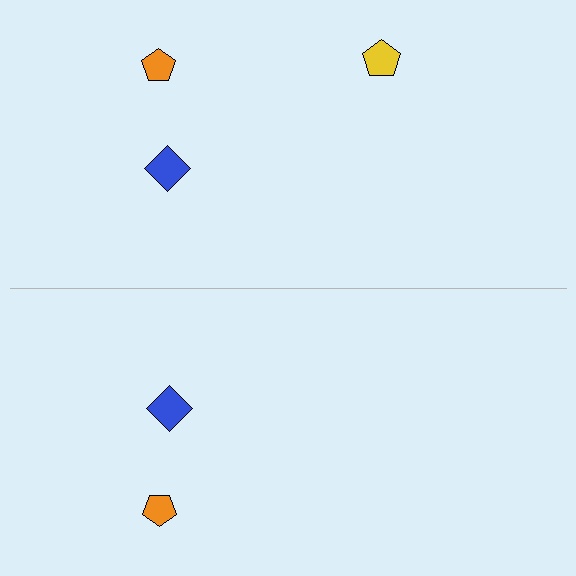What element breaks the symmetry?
A yellow pentagon is missing from the bottom side.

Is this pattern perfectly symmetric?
No, the pattern is not perfectly symmetric. A yellow pentagon is missing from the bottom side.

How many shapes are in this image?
There are 5 shapes in this image.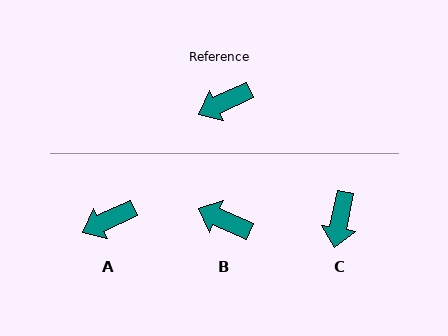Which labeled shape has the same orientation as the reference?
A.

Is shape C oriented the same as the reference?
No, it is off by about 54 degrees.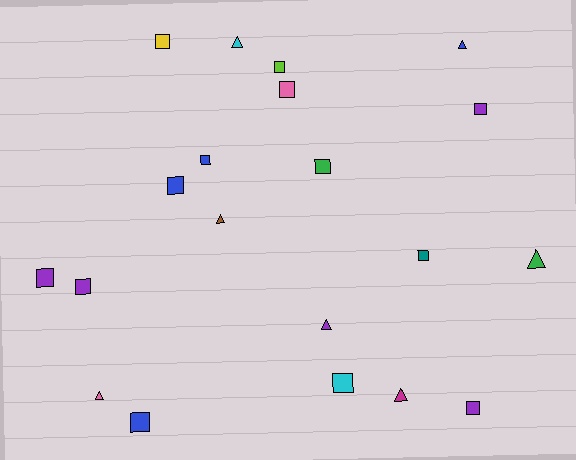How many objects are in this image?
There are 20 objects.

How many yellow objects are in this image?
There is 1 yellow object.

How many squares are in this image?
There are 13 squares.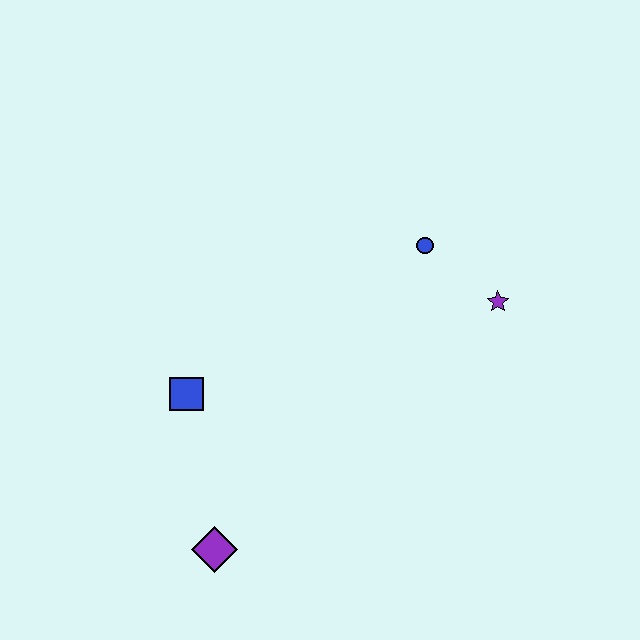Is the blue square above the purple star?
No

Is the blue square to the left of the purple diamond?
Yes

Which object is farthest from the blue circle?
The purple diamond is farthest from the blue circle.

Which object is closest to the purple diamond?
The blue square is closest to the purple diamond.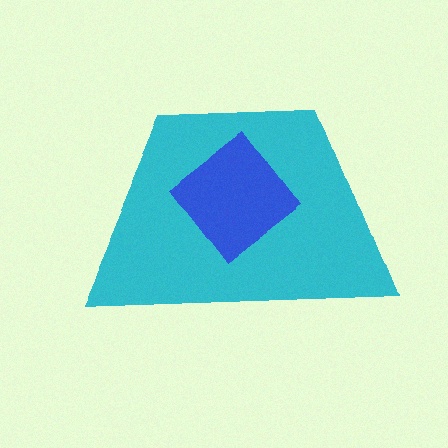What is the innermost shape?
The blue diamond.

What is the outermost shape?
The cyan trapezoid.